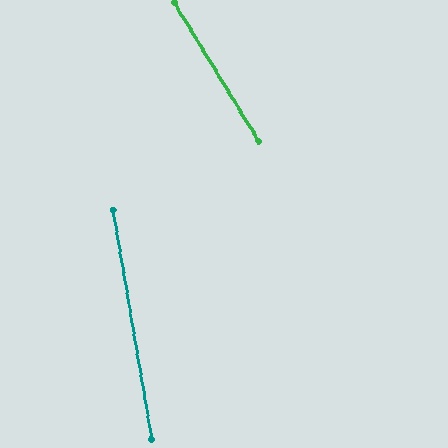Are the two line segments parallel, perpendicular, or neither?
Neither parallel nor perpendicular — they differ by about 22°.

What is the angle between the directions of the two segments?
Approximately 22 degrees.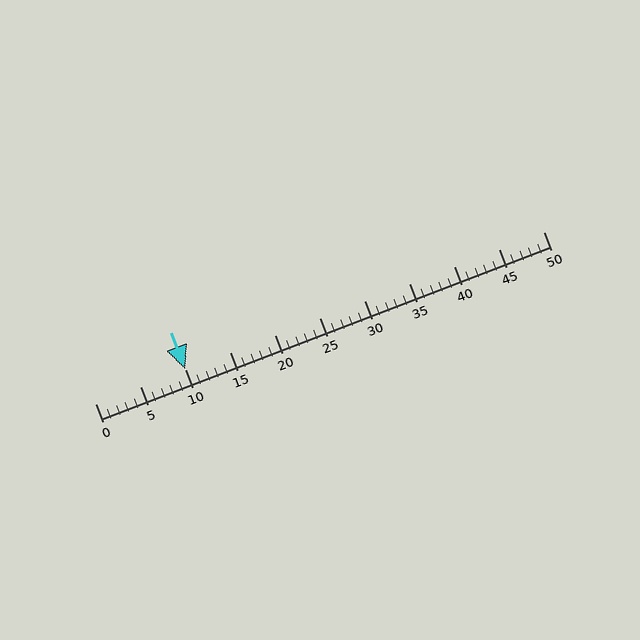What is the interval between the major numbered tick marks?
The major tick marks are spaced 5 units apart.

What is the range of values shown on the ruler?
The ruler shows values from 0 to 50.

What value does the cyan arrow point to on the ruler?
The cyan arrow points to approximately 10.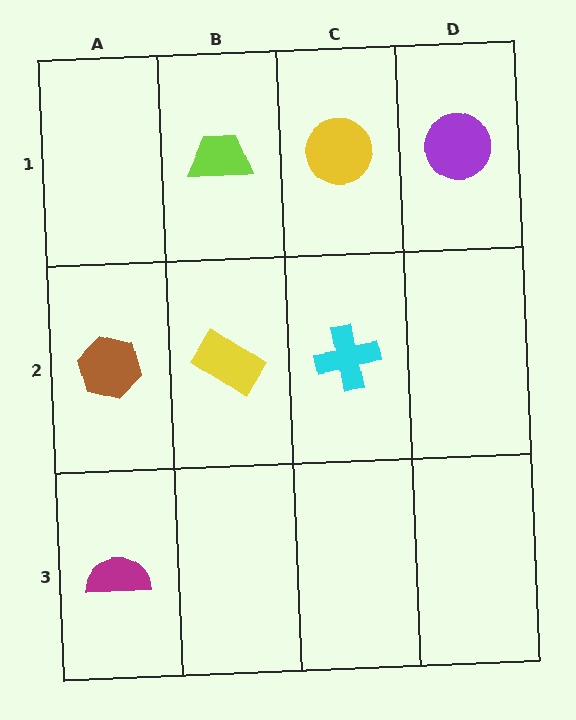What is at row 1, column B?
A lime trapezoid.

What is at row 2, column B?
A yellow rectangle.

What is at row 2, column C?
A cyan cross.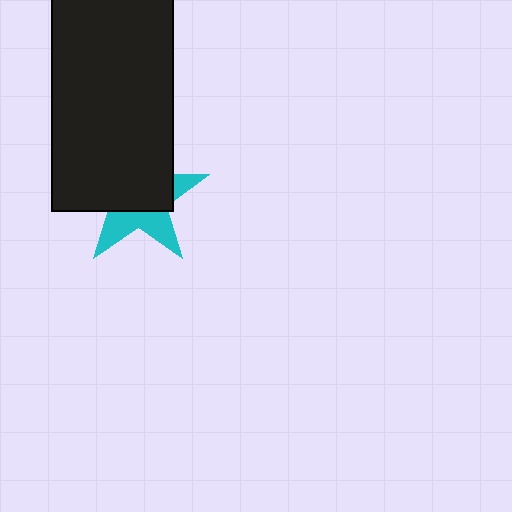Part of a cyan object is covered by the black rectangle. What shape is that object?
It is a star.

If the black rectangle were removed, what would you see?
You would see the complete cyan star.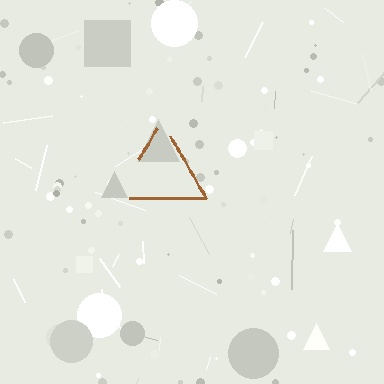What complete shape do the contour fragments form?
The contour fragments form a triangle.